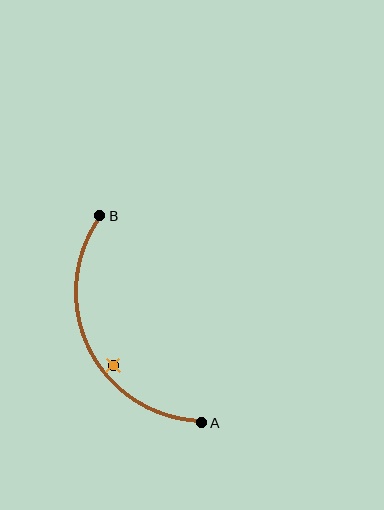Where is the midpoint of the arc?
The arc midpoint is the point on the curve farthest from the straight line joining A and B. It sits to the left of that line.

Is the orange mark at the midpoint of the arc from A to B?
No — the orange mark does not lie on the arc at all. It sits slightly inside the curve.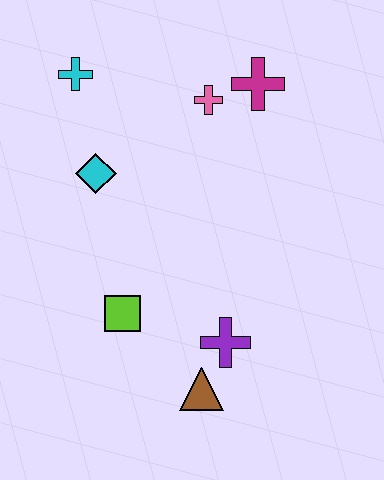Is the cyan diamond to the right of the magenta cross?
No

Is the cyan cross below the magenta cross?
No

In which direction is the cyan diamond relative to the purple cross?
The cyan diamond is above the purple cross.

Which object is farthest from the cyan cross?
The brown triangle is farthest from the cyan cross.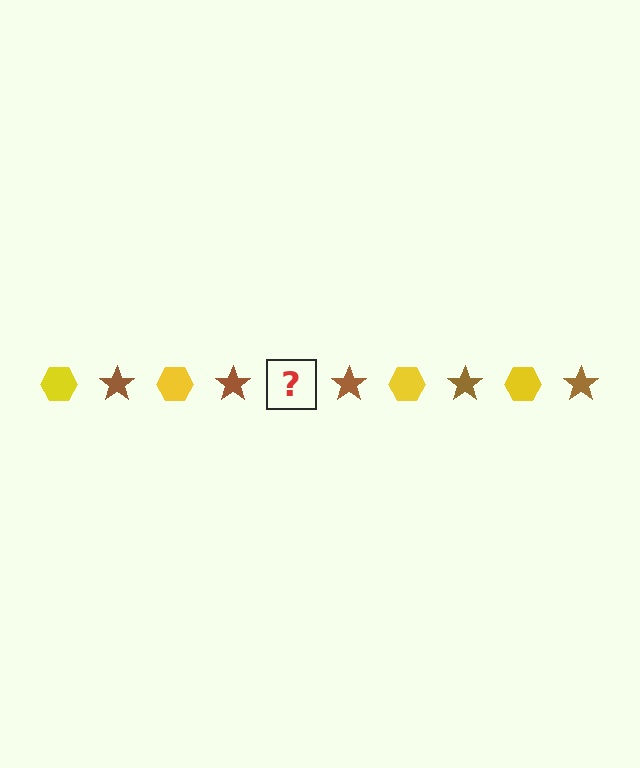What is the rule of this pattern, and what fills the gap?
The rule is that the pattern alternates between yellow hexagon and brown star. The gap should be filled with a yellow hexagon.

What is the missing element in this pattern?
The missing element is a yellow hexagon.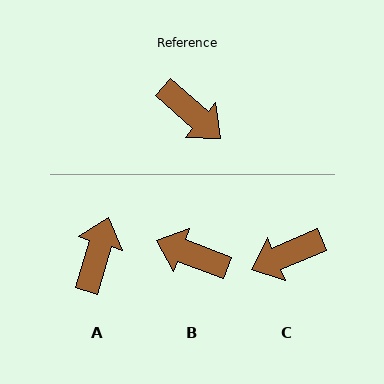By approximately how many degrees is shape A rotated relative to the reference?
Approximately 115 degrees counter-clockwise.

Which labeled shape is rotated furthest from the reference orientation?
B, about 159 degrees away.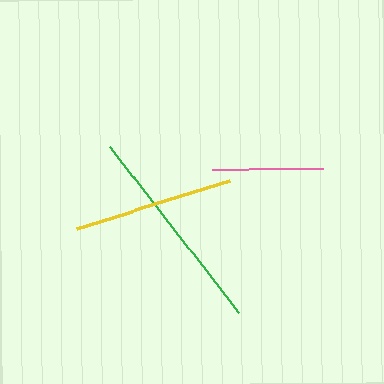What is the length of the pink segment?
The pink segment is approximately 111 pixels long.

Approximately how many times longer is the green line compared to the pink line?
The green line is approximately 1.9 times the length of the pink line.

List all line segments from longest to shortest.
From longest to shortest: green, yellow, pink.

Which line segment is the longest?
The green line is the longest at approximately 210 pixels.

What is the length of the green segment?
The green segment is approximately 210 pixels long.